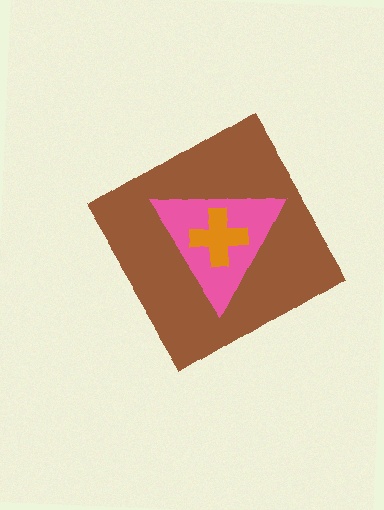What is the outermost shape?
The brown diamond.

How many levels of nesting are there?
3.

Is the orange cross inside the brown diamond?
Yes.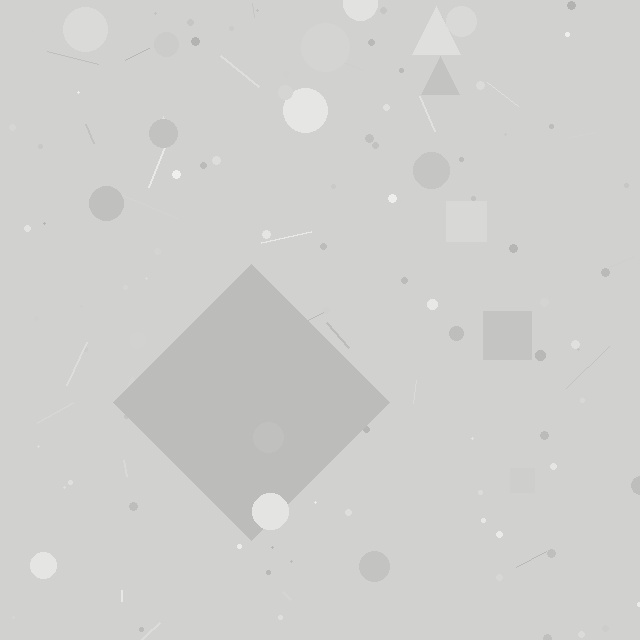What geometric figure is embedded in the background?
A diamond is embedded in the background.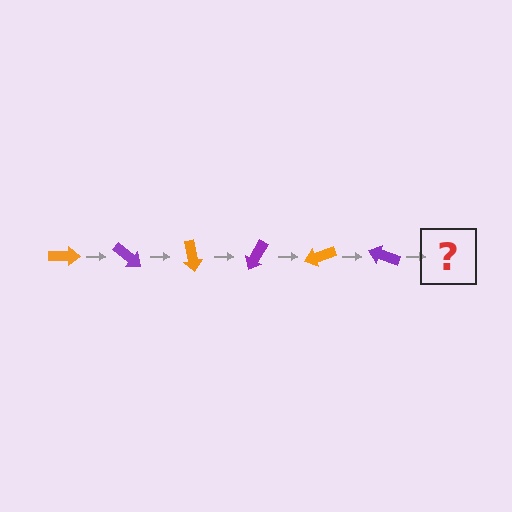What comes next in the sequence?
The next element should be an orange arrow, rotated 240 degrees from the start.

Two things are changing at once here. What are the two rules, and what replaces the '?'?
The two rules are that it rotates 40 degrees each step and the color cycles through orange and purple. The '?' should be an orange arrow, rotated 240 degrees from the start.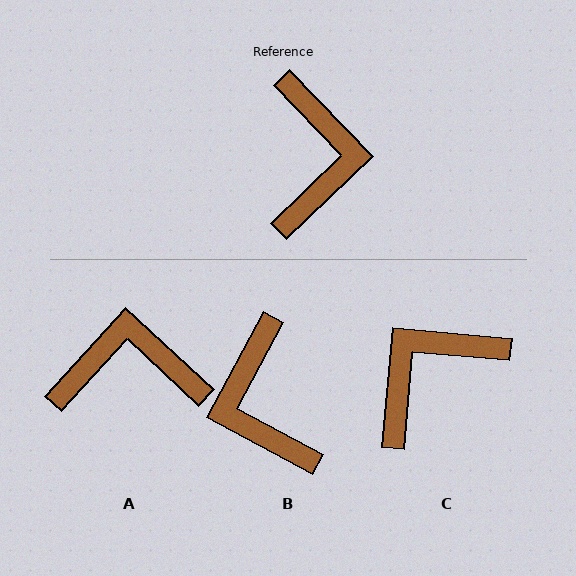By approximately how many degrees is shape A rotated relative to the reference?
Approximately 93 degrees counter-clockwise.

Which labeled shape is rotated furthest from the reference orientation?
B, about 162 degrees away.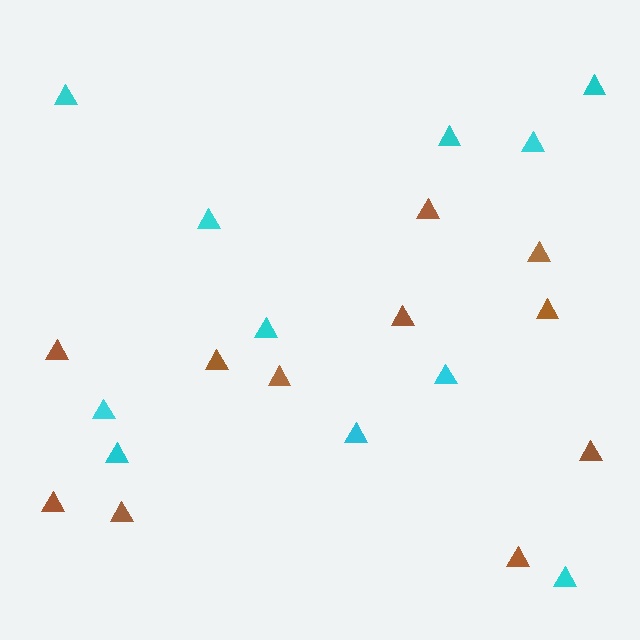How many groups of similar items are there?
There are 2 groups: one group of brown triangles (11) and one group of cyan triangles (11).